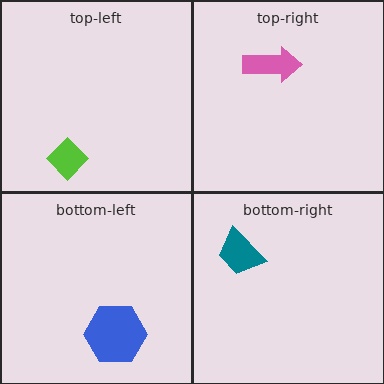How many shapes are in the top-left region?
1.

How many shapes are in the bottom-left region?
1.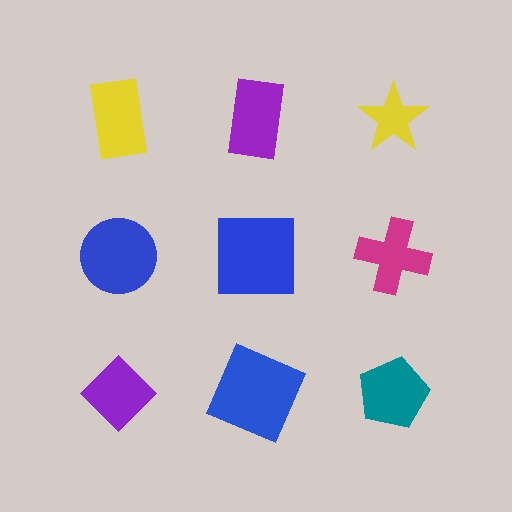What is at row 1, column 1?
A yellow rectangle.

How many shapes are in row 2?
3 shapes.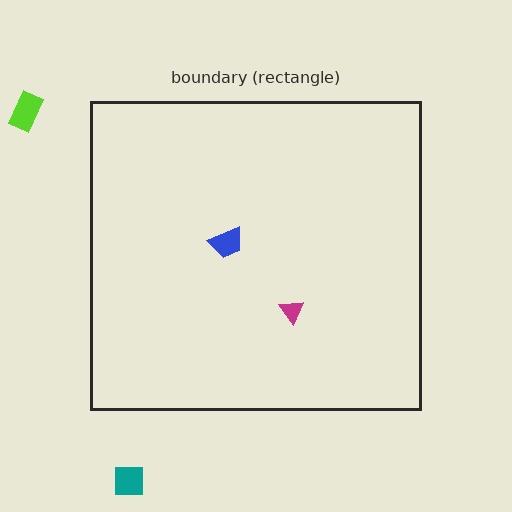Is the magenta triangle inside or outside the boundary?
Inside.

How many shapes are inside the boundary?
2 inside, 2 outside.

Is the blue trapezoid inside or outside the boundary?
Inside.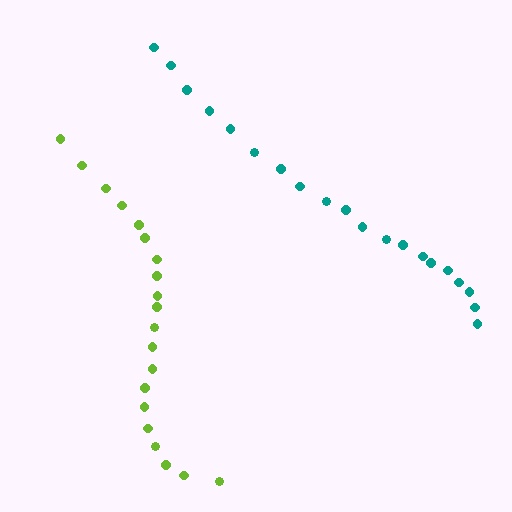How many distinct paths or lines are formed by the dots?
There are 2 distinct paths.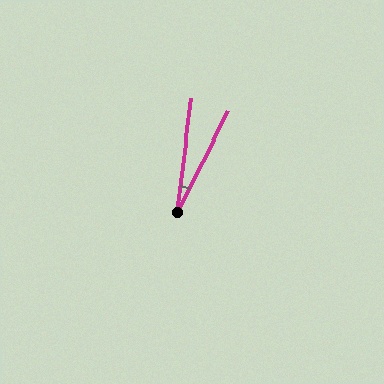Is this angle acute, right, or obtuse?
It is acute.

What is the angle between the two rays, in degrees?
Approximately 19 degrees.